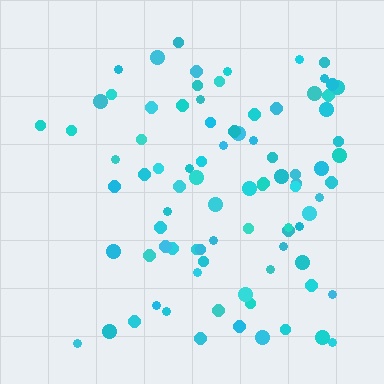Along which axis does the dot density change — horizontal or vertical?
Horizontal.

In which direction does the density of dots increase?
From left to right, with the right side densest.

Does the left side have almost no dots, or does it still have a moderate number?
Still a moderate number, just noticeably fewer than the right.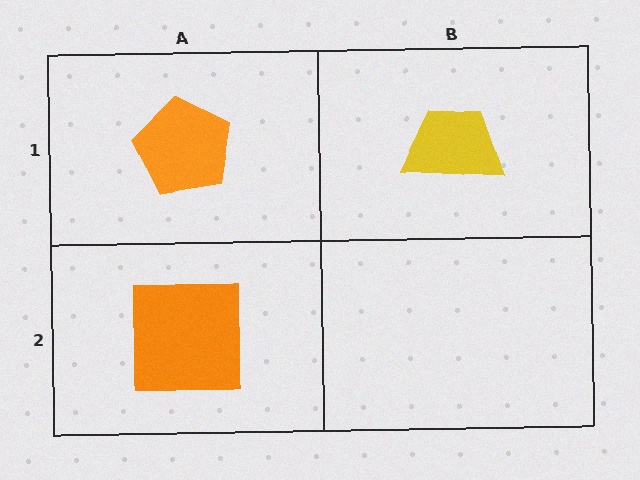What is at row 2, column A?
An orange square.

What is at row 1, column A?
An orange pentagon.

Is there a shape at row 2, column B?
No, that cell is empty.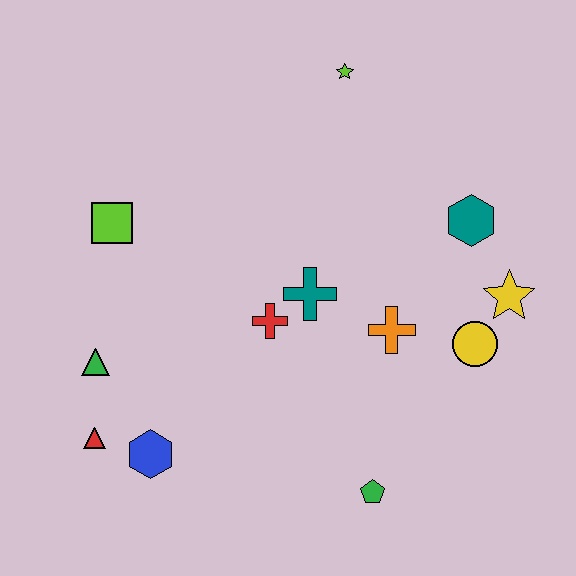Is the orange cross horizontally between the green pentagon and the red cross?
No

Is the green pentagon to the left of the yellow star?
Yes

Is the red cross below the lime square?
Yes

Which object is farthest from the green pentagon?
The lime star is farthest from the green pentagon.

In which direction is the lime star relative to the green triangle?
The lime star is above the green triangle.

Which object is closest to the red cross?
The teal cross is closest to the red cross.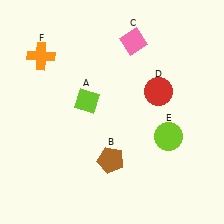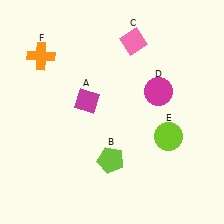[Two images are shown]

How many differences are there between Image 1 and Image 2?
There are 3 differences between the two images.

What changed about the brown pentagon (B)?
In Image 1, B is brown. In Image 2, it changed to lime.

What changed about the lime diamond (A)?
In Image 1, A is lime. In Image 2, it changed to magenta.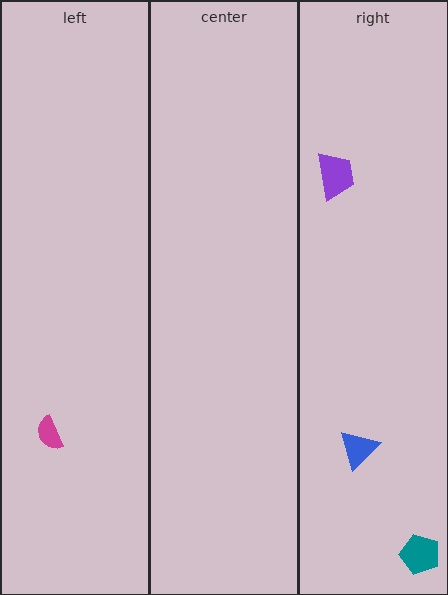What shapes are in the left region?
The magenta semicircle.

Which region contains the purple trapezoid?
The right region.